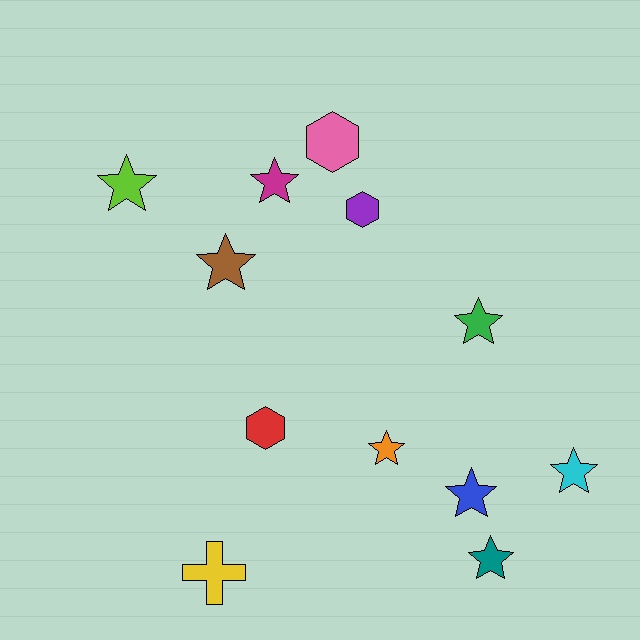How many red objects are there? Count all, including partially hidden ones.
There is 1 red object.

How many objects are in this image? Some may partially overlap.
There are 12 objects.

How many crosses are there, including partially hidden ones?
There is 1 cross.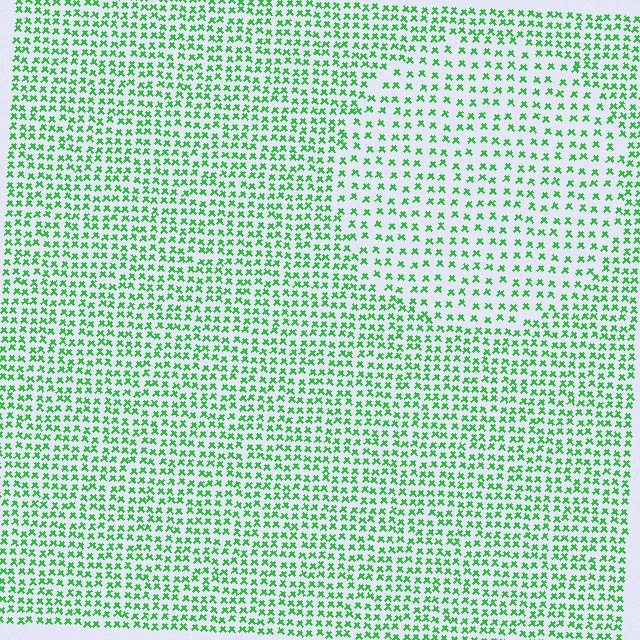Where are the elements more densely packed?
The elements are more densely packed outside the circle boundary.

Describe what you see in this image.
The image contains small green elements arranged at two different densities. A circle-shaped region is visible where the elements are less densely packed than the surrounding area.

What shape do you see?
I see a circle.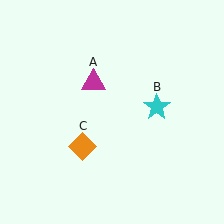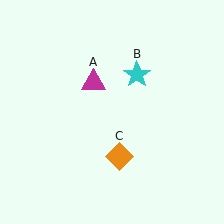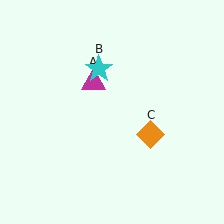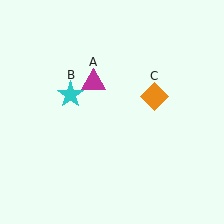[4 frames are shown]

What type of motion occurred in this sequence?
The cyan star (object B), orange diamond (object C) rotated counterclockwise around the center of the scene.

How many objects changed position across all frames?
2 objects changed position: cyan star (object B), orange diamond (object C).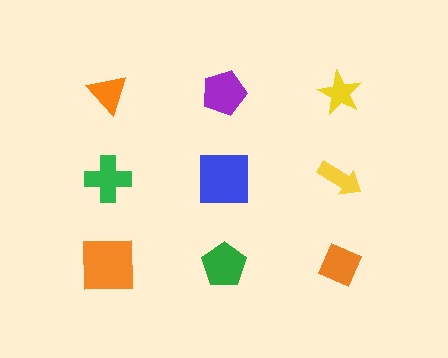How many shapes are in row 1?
3 shapes.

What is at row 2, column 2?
A blue square.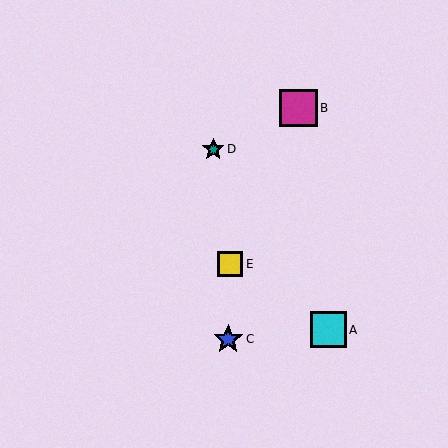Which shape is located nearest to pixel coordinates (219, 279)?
The yellow square (labeled E) at (230, 264) is nearest to that location.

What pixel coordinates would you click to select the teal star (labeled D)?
Click at (213, 149) to select the teal star D.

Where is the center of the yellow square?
The center of the yellow square is at (230, 264).